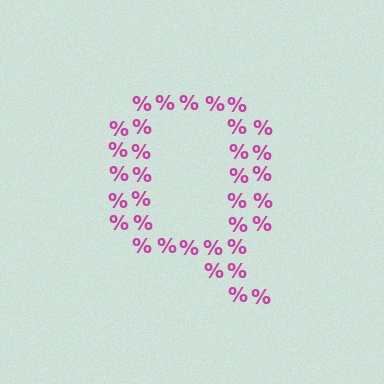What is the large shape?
The large shape is the letter Q.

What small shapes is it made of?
It is made of small percent signs.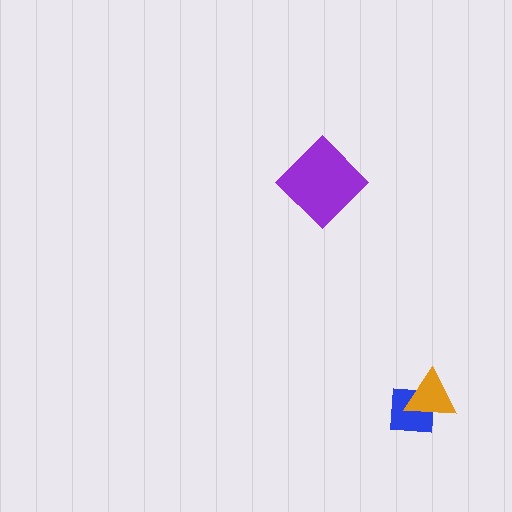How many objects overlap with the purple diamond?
0 objects overlap with the purple diamond.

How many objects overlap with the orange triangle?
1 object overlaps with the orange triangle.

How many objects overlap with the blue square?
1 object overlaps with the blue square.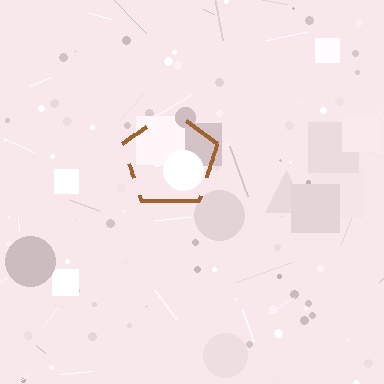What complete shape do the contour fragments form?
The contour fragments form a pentagon.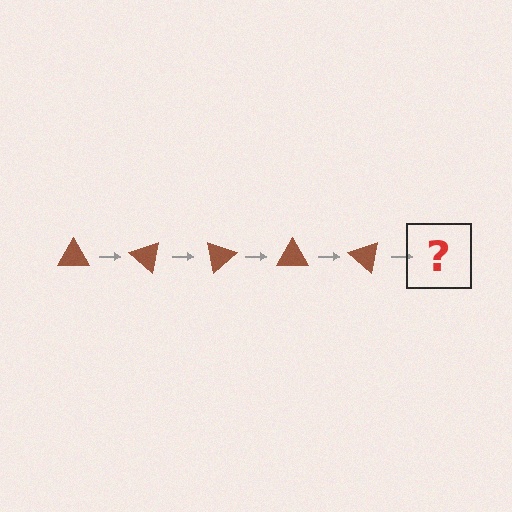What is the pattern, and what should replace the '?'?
The pattern is that the triangle rotates 40 degrees each step. The '?' should be a brown triangle rotated 200 degrees.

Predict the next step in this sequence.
The next step is a brown triangle rotated 200 degrees.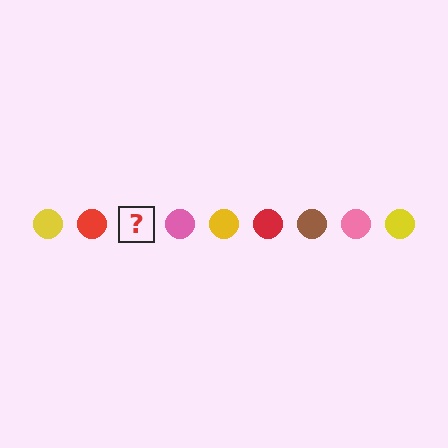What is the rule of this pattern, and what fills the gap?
The rule is that the pattern cycles through yellow, red, brown, pink circles. The gap should be filled with a brown circle.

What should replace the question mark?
The question mark should be replaced with a brown circle.